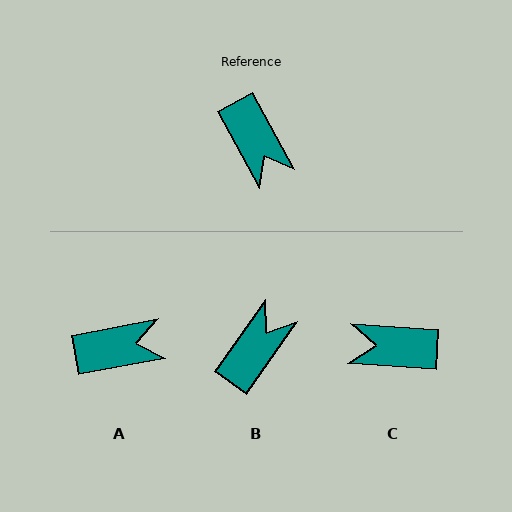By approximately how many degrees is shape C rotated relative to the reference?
Approximately 122 degrees clockwise.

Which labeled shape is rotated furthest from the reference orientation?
C, about 122 degrees away.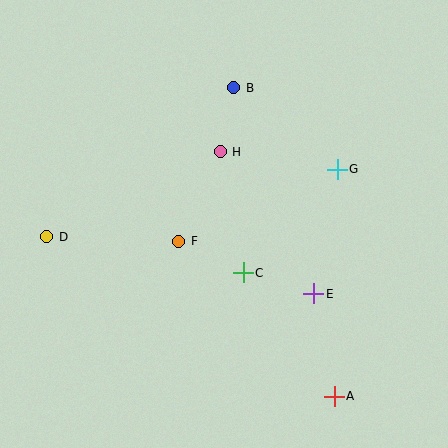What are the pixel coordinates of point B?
Point B is at (234, 88).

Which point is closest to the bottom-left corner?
Point D is closest to the bottom-left corner.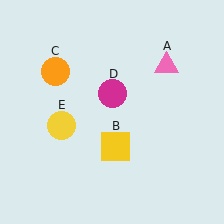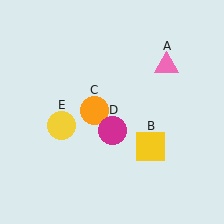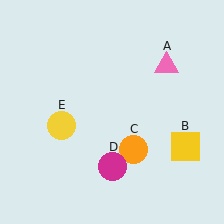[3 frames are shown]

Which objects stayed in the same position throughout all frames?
Pink triangle (object A) and yellow circle (object E) remained stationary.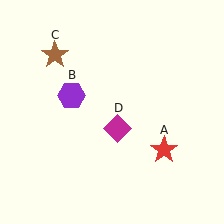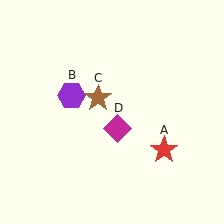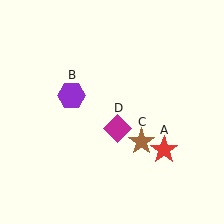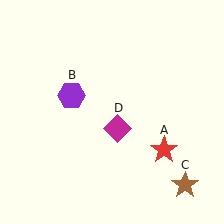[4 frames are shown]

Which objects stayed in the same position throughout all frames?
Red star (object A) and purple hexagon (object B) and magenta diamond (object D) remained stationary.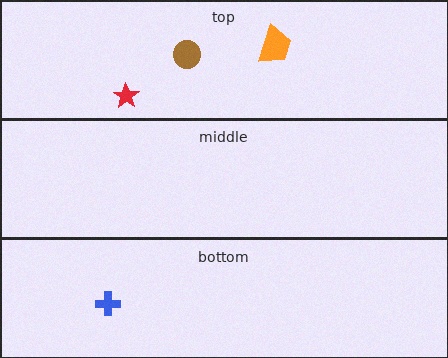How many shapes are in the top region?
3.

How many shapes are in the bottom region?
1.